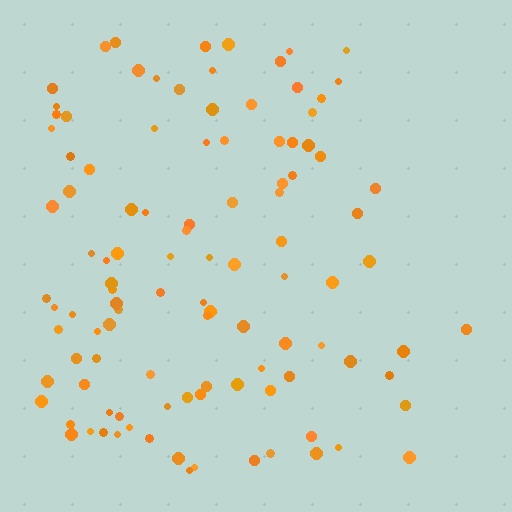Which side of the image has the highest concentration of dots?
The left.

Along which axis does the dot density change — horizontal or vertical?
Horizontal.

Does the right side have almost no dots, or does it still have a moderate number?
Still a moderate number, just noticeably fewer than the left.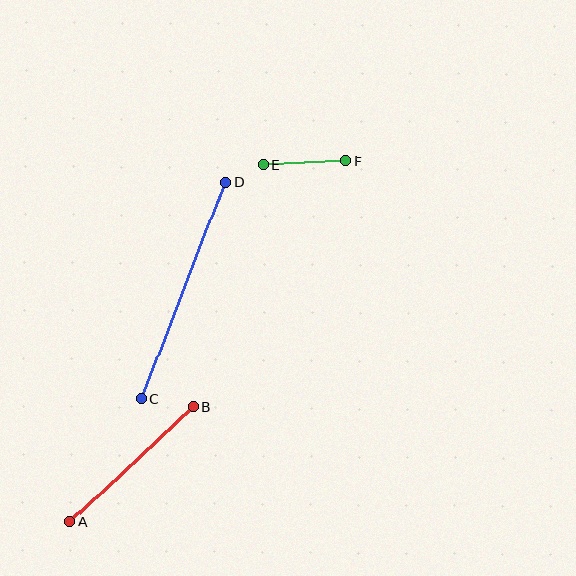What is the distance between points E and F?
The distance is approximately 82 pixels.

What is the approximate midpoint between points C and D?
The midpoint is at approximately (184, 290) pixels.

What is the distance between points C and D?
The distance is approximately 233 pixels.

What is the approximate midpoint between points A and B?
The midpoint is at approximately (132, 464) pixels.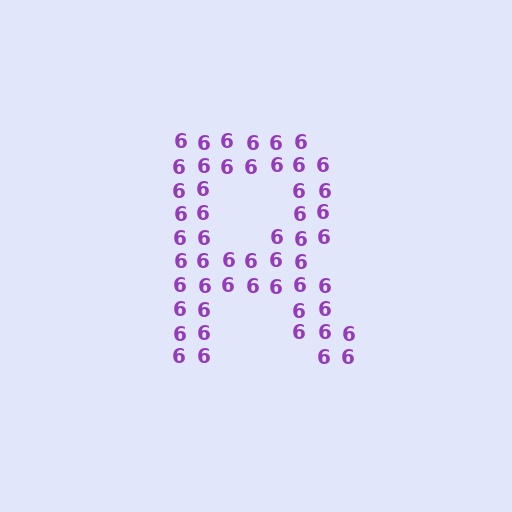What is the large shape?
The large shape is the letter R.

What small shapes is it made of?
It is made of small digit 6's.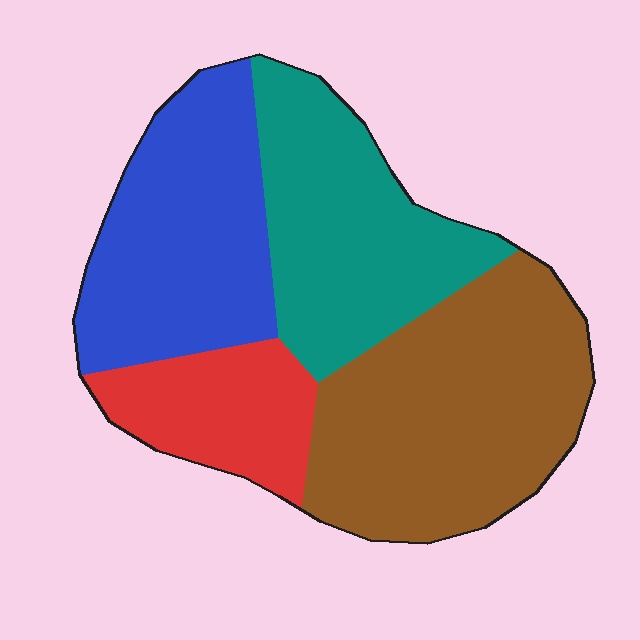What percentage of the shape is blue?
Blue covers roughly 25% of the shape.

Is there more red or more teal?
Teal.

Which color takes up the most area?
Brown, at roughly 35%.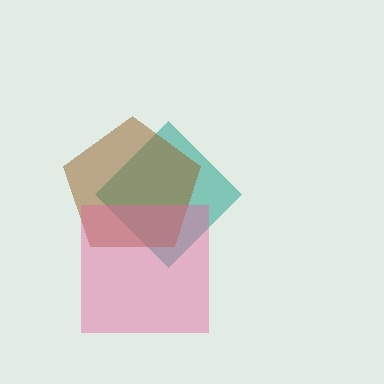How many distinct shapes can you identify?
There are 3 distinct shapes: a teal diamond, a brown pentagon, a pink square.